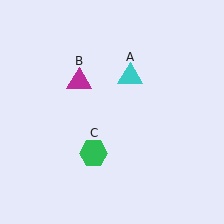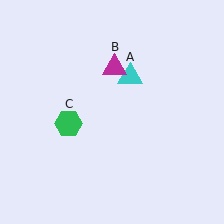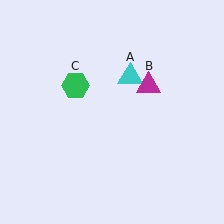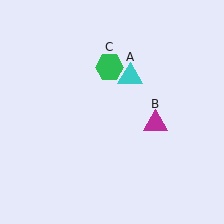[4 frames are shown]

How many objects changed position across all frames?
2 objects changed position: magenta triangle (object B), green hexagon (object C).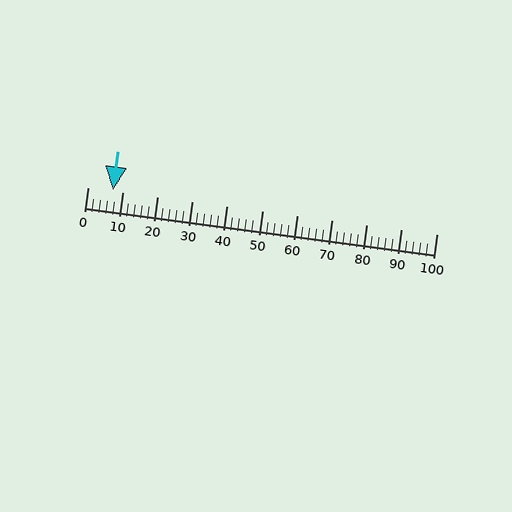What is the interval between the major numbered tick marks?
The major tick marks are spaced 10 units apart.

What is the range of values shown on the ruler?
The ruler shows values from 0 to 100.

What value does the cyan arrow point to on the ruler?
The cyan arrow points to approximately 7.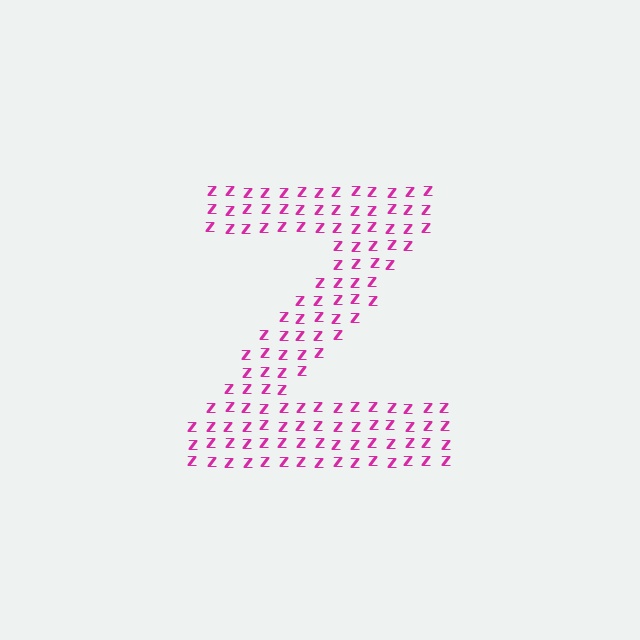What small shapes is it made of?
It is made of small letter Z's.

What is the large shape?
The large shape is the letter Z.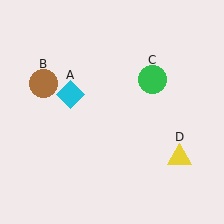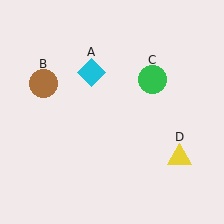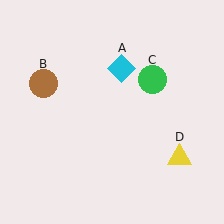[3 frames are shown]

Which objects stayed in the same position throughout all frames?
Brown circle (object B) and green circle (object C) and yellow triangle (object D) remained stationary.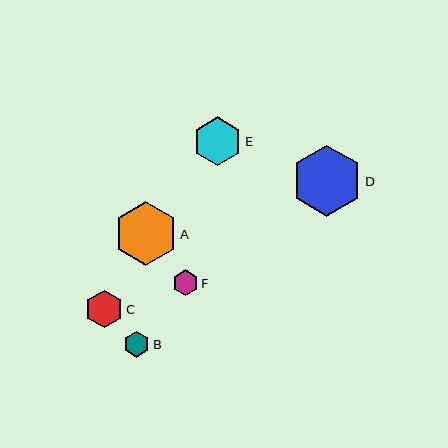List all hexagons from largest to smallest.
From largest to smallest: D, A, E, C, F, B.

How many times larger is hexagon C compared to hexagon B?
Hexagon C is approximately 1.5 times the size of hexagon B.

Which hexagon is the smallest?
Hexagon B is the smallest with a size of approximately 26 pixels.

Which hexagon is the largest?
Hexagon D is the largest with a size of approximately 71 pixels.